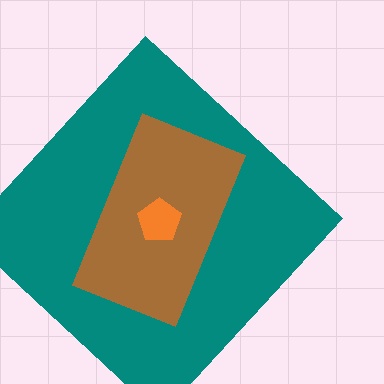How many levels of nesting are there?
3.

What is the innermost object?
The orange pentagon.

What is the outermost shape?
The teal diamond.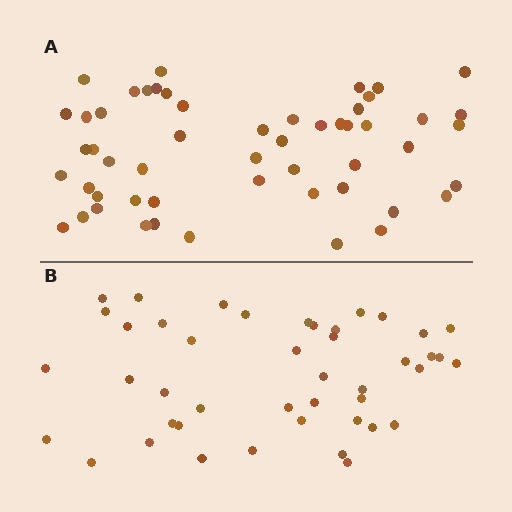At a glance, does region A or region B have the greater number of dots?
Region A (the top region) has more dots.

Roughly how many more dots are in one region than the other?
Region A has roughly 8 or so more dots than region B.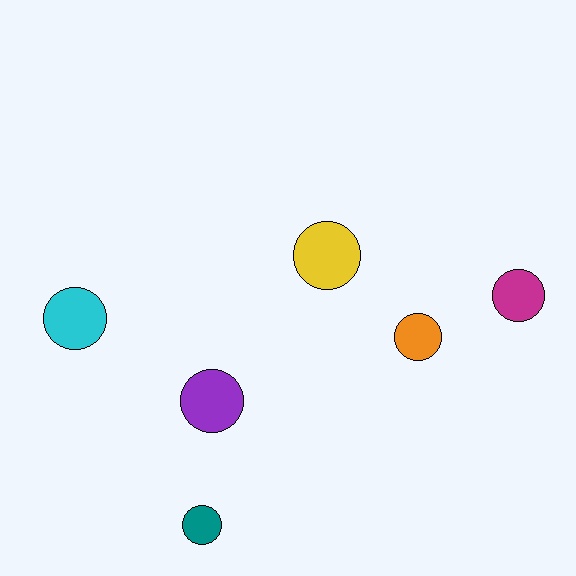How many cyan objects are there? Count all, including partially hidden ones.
There is 1 cyan object.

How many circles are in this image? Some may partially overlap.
There are 6 circles.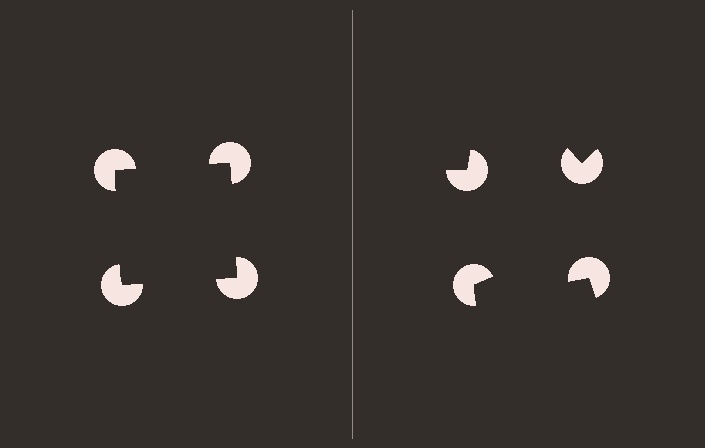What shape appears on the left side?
An illusory square.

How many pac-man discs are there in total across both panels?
8 — 4 on each side.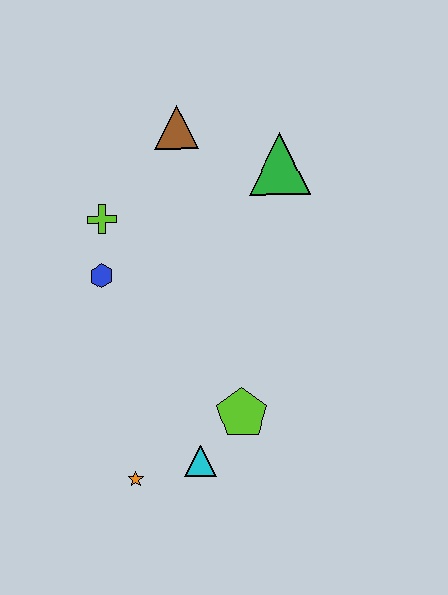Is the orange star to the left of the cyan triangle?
Yes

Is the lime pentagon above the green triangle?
No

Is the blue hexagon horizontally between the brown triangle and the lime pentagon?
No